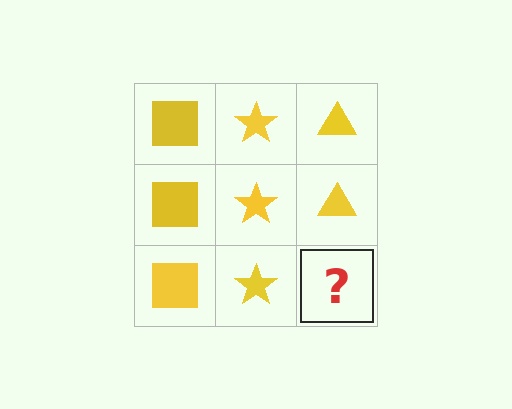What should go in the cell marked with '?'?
The missing cell should contain a yellow triangle.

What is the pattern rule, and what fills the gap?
The rule is that each column has a consistent shape. The gap should be filled with a yellow triangle.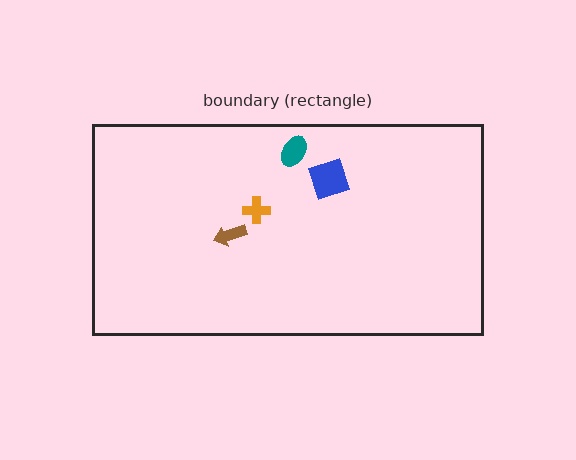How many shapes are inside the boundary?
4 inside, 0 outside.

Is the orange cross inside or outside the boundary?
Inside.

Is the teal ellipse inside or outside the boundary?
Inside.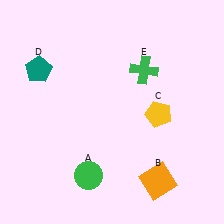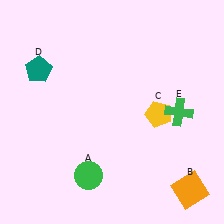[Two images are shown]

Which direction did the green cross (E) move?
The green cross (E) moved down.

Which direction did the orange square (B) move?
The orange square (B) moved right.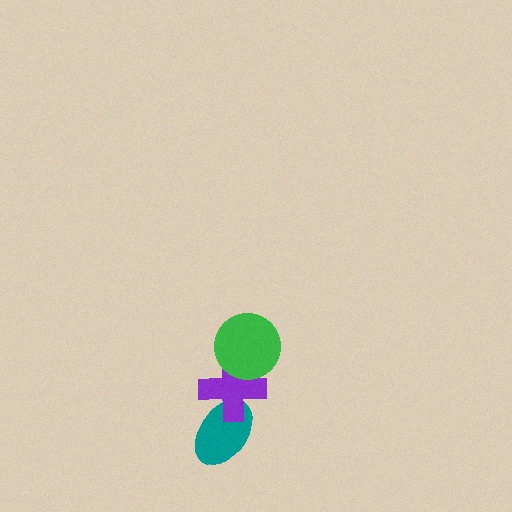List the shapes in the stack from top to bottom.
From top to bottom: the green circle, the purple cross, the teal ellipse.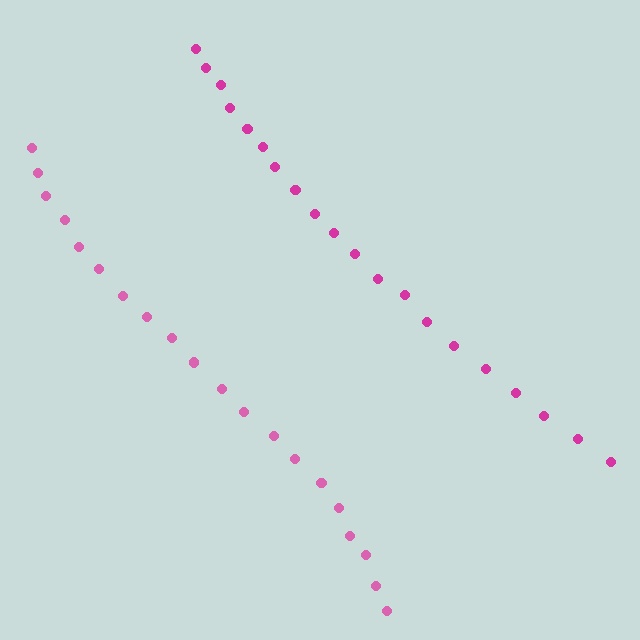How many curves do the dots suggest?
There are 2 distinct paths.